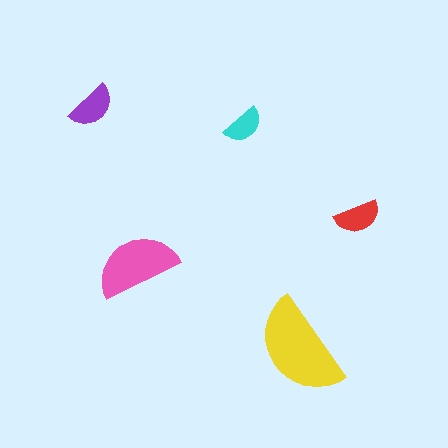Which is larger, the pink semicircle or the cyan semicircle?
The pink one.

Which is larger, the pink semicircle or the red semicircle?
The pink one.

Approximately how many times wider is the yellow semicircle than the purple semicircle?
About 2 times wider.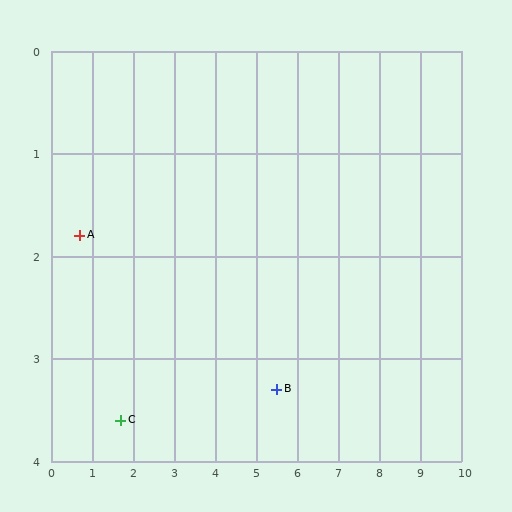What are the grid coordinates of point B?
Point B is at approximately (5.5, 3.3).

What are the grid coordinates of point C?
Point C is at approximately (1.7, 3.6).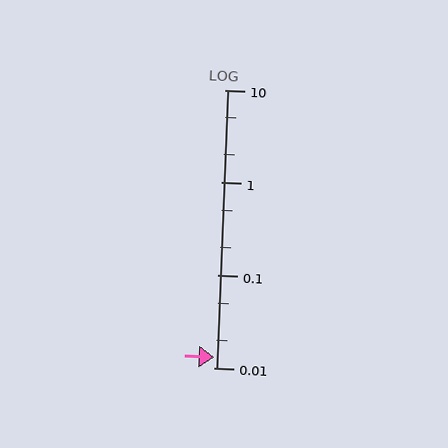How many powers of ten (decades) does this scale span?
The scale spans 3 decades, from 0.01 to 10.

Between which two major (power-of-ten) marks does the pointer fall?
The pointer is between 0.01 and 0.1.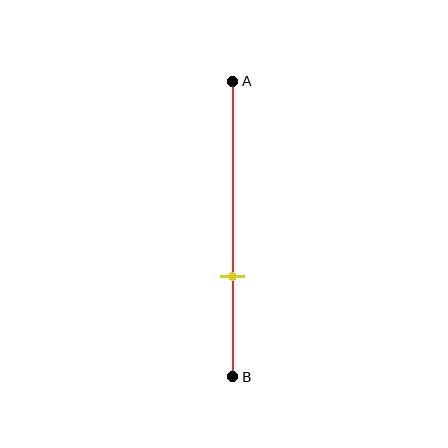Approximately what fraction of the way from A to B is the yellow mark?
The yellow mark is approximately 65% of the way from A to B.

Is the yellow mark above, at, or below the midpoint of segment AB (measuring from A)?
The yellow mark is below the midpoint of segment AB.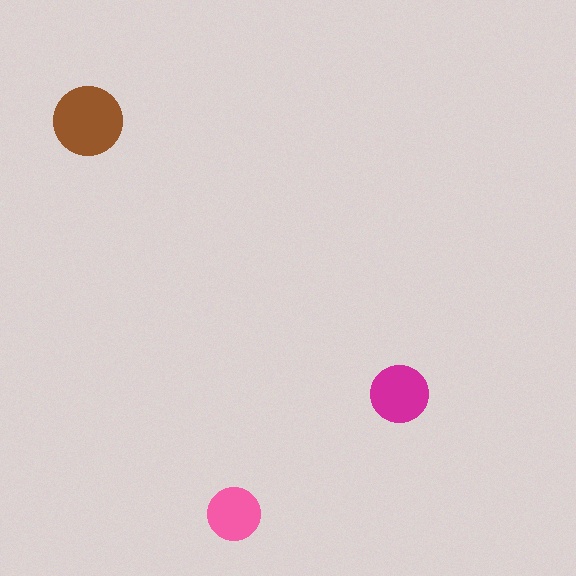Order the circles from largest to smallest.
the brown one, the magenta one, the pink one.